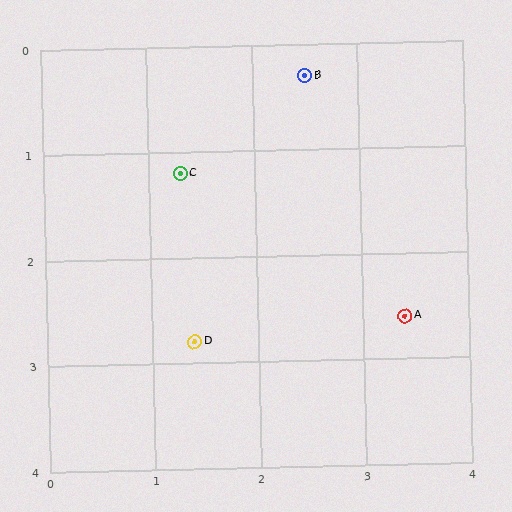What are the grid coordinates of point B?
Point B is at approximately (2.5, 0.3).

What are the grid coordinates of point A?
Point A is at approximately (3.4, 2.6).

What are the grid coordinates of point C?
Point C is at approximately (1.3, 1.2).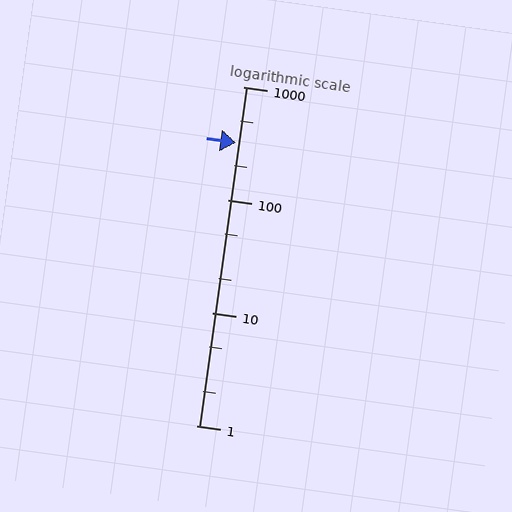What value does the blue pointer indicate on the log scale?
The pointer indicates approximately 320.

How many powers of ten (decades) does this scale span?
The scale spans 3 decades, from 1 to 1000.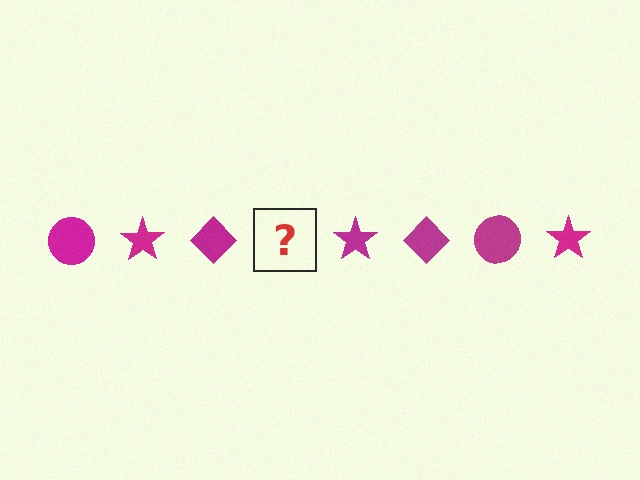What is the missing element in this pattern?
The missing element is a magenta circle.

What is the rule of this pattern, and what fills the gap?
The rule is that the pattern cycles through circle, star, diamond shapes in magenta. The gap should be filled with a magenta circle.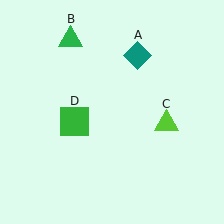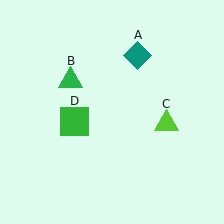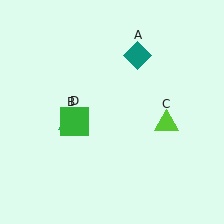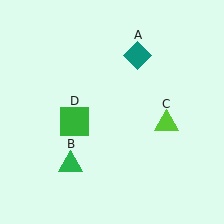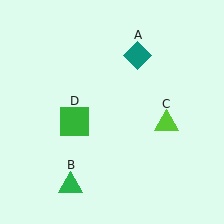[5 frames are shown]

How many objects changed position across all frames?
1 object changed position: green triangle (object B).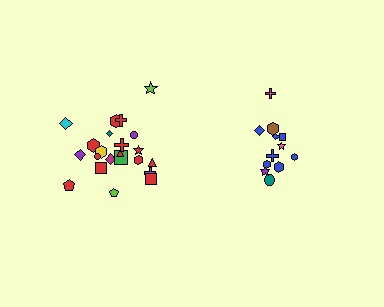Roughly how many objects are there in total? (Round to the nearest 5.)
Roughly 35 objects in total.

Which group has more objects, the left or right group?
The left group.